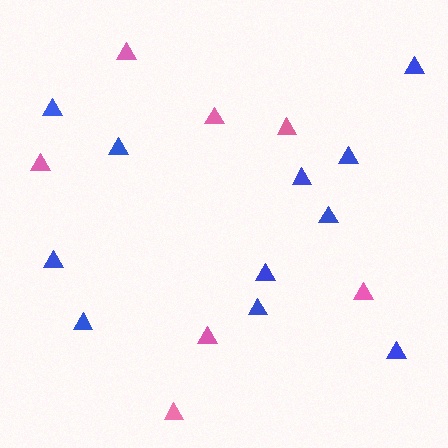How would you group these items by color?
There are 2 groups: one group of pink triangles (7) and one group of blue triangles (11).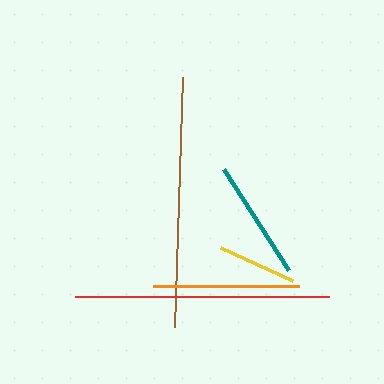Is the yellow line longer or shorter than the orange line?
The orange line is longer than the yellow line.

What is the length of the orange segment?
The orange segment is approximately 147 pixels long.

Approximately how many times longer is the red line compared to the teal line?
The red line is approximately 2.1 times the length of the teal line.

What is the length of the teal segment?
The teal segment is approximately 121 pixels long.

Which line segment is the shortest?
The yellow line is the shortest at approximately 79 pixels.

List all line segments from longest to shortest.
From longest to shortest: red, brown, orange, teal, yellow.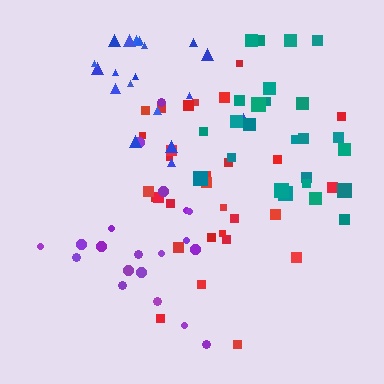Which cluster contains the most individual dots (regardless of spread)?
Red (31).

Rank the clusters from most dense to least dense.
red, teal, blue, purple.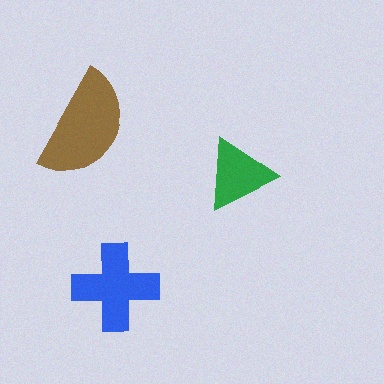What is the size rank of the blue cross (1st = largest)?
2nd.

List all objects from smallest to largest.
The green triangle, the blue cross, the brown semicircle.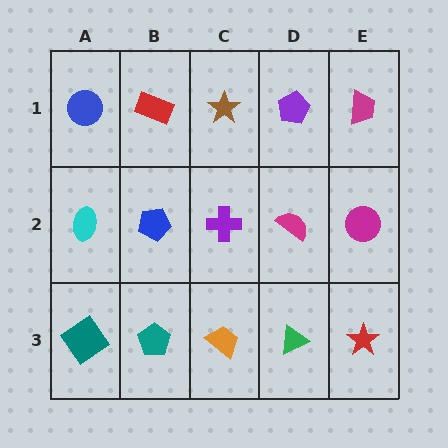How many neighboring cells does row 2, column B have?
4.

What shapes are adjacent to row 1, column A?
A cyan ellipse (row 2, column A), a red rectangle (row 1, column B).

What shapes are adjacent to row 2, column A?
A blue circle (row 1, column A), a teal diamond (row 3, column A), a blue pentagon (row 2, column B).